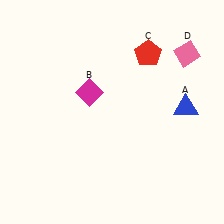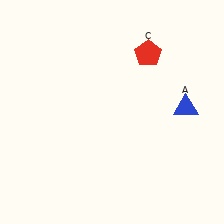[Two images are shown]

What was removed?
The pink diamond (D), the magenta diamond (B) were removed in Image 2.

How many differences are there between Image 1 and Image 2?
There are 2 differences between the two images.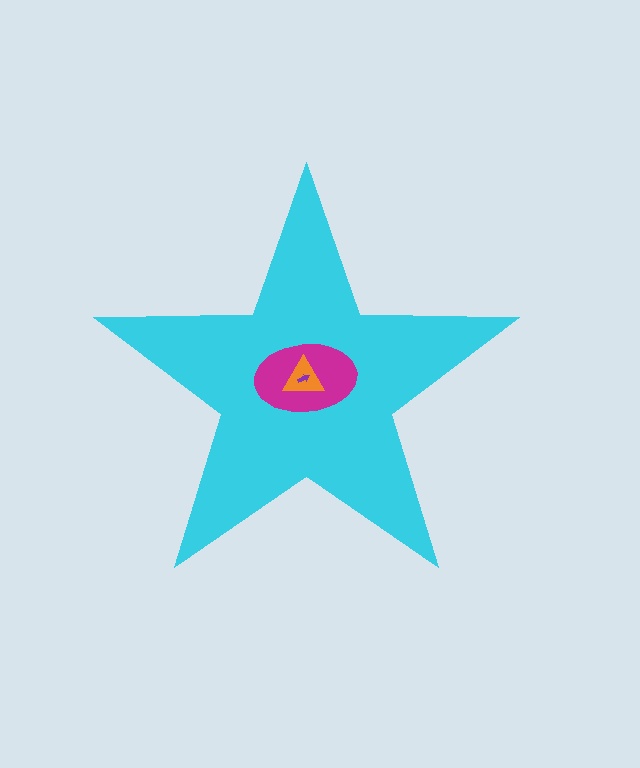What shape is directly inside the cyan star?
The magenta ellipse.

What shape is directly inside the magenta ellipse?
The orange triangle.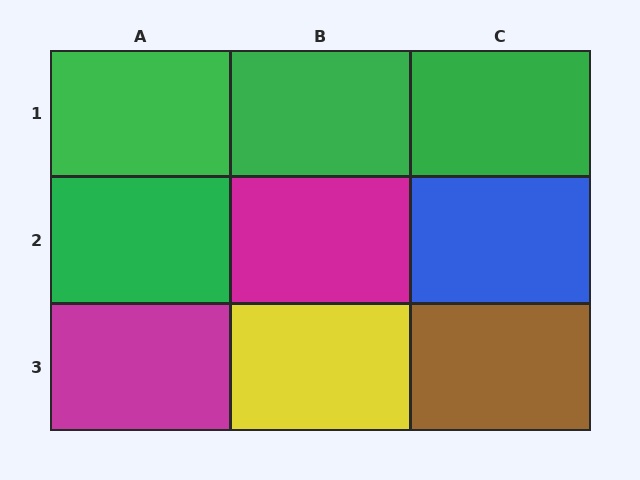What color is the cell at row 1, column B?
Green.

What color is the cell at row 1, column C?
Green.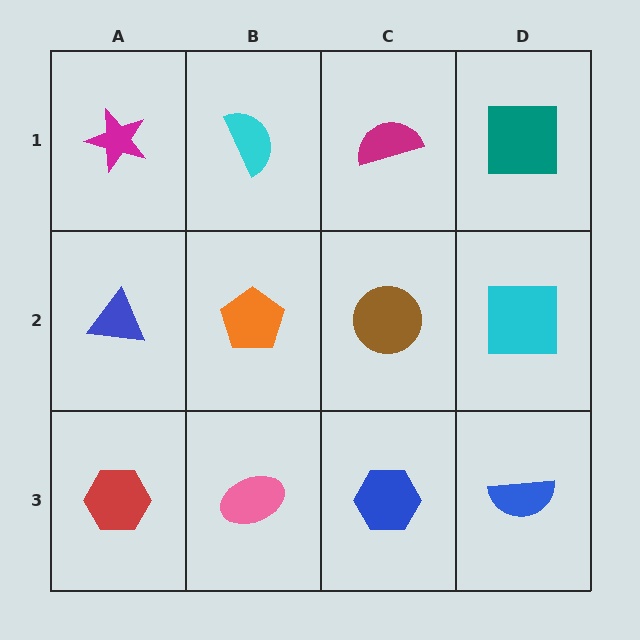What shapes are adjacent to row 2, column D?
A teal square (row 1, column D), a blue semicircle (row 3, column D), a brown circle (row 2, column C).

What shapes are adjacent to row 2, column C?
A magenta semicircle (row 1, column C), a blue hexagon (row 3, column C), an orange pentagon (row 2, column B), a cyan square (row 2, column D).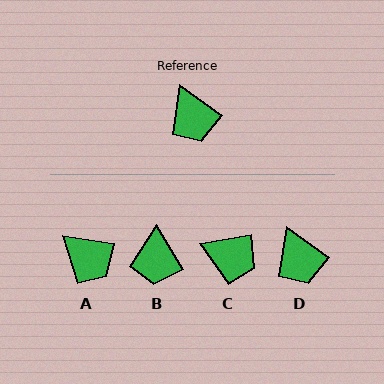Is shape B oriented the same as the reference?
No, it is off by about 24 degrees.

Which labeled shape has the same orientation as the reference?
D.